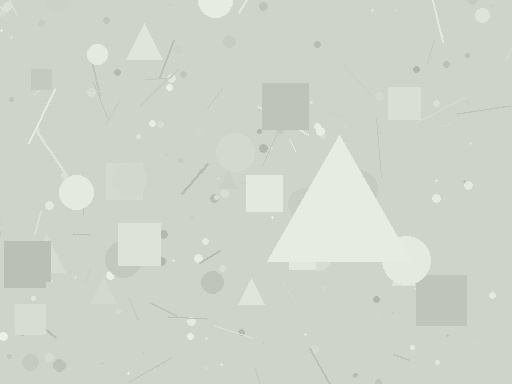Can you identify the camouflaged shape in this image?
The camouflaged shape is a triangle.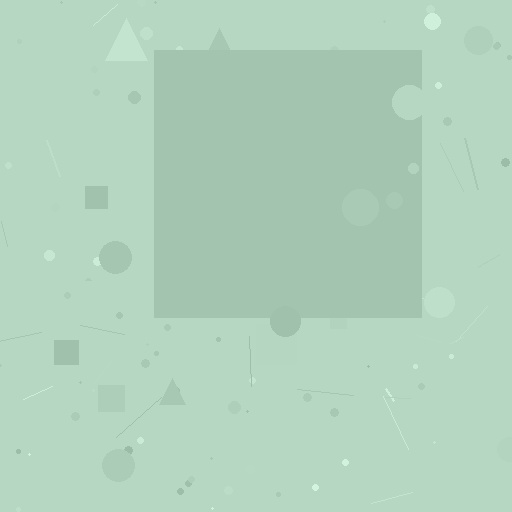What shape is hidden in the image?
A square is hidden in the image.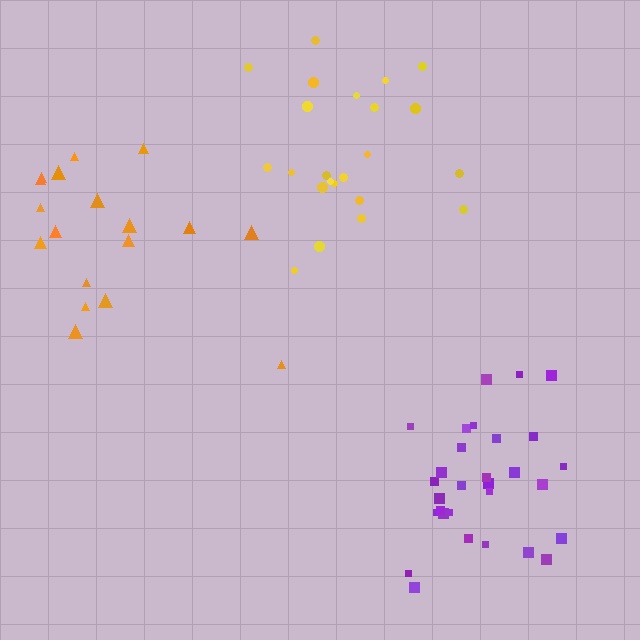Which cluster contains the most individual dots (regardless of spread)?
Purple (30).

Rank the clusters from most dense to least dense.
purple, yellow, orange.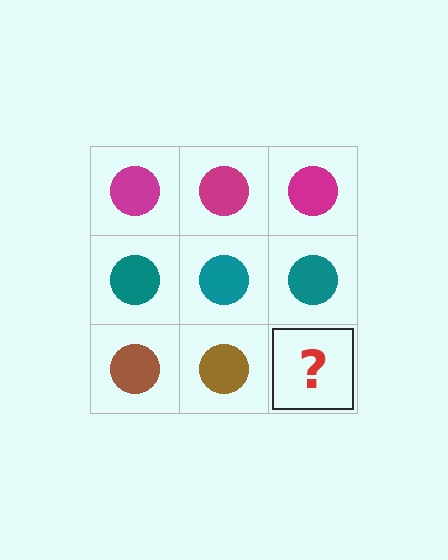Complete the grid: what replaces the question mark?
The question mark should be replaced with a brown circle.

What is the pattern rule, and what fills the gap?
The rule is that each row has a consistent color. The gap should be filled with a brown circle.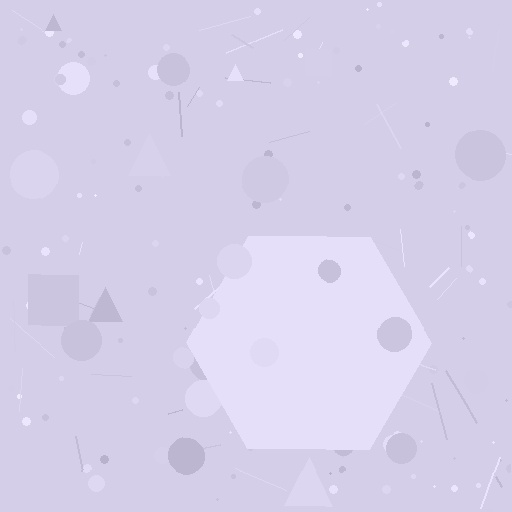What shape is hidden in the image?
A hexagon is hidden in the image.